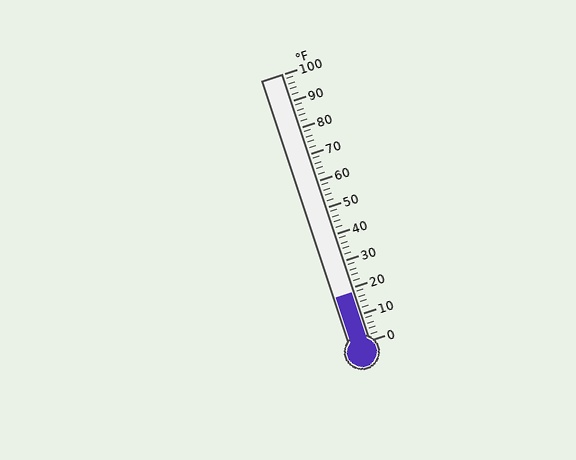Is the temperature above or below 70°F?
The temperature is below 70°F.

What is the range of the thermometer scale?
The thermometer scale ranges from 0°F to 100°F.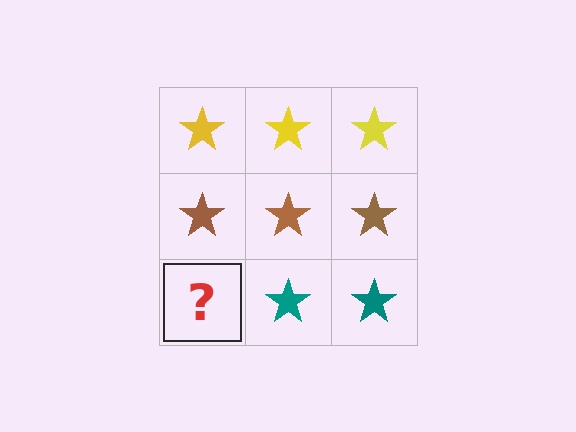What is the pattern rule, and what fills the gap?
The rule is that each row has a consistent color. The gap should be filled with a teal star.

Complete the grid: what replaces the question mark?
The question mark should be replaced with a teal star.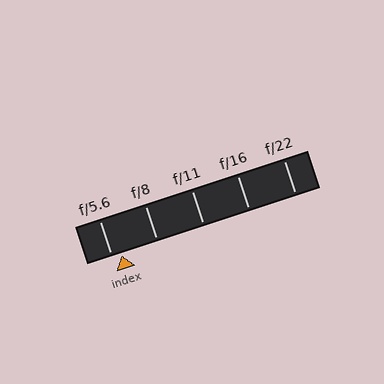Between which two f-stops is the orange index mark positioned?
The index mark is between f/5.6 and f/8.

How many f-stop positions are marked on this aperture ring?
There are 5 f-stop positions marked.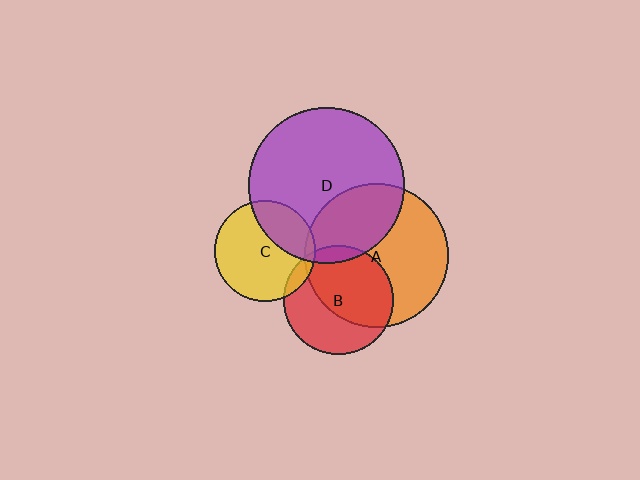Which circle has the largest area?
Circle D (purple).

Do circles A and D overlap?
Yes.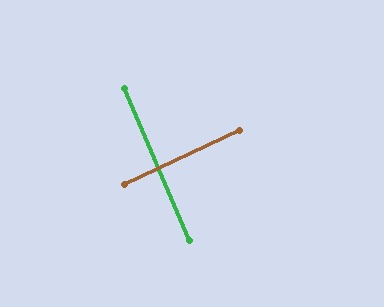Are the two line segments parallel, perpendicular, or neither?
Perpendicular — they meet at approximately 88°.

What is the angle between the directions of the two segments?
Approximately 88 degrees.